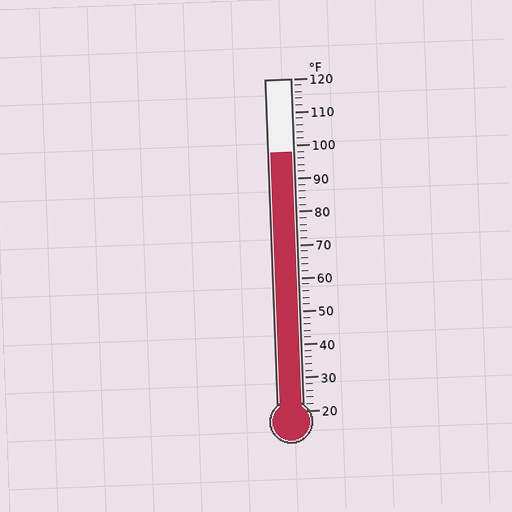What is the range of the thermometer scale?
The thermometer scale ranges from 20°F to 120°F.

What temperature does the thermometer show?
The thermometer shows approximately 98°F.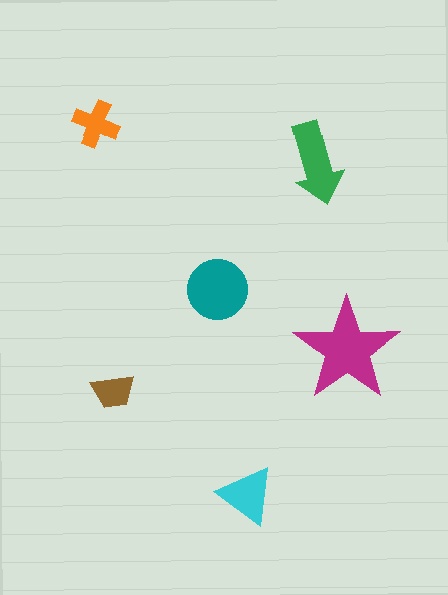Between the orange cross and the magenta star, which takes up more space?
The magenta star.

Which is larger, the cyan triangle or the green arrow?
The green arrow.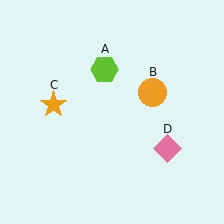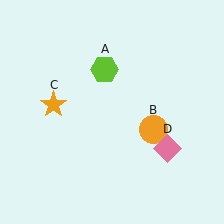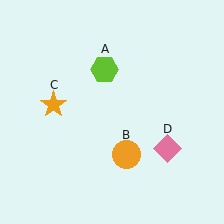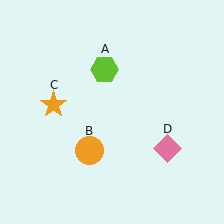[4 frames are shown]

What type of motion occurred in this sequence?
The orange circle (object B) rotated clockwise around the center of the scene.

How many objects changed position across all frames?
1 object changed position: orange circle (object B).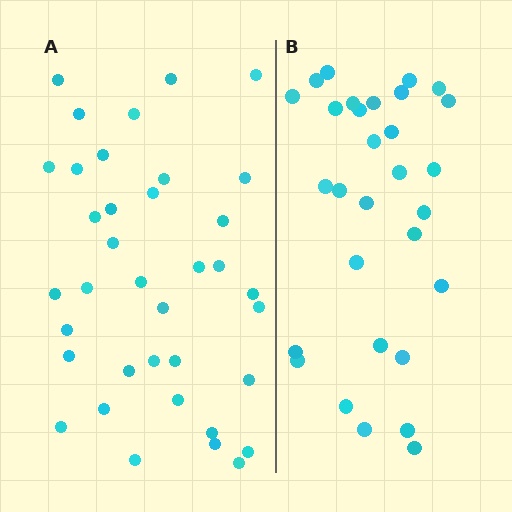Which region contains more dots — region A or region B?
Region A (the left region) has more dots.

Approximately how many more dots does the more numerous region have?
Region A has roughly 8 or so more dots than region B.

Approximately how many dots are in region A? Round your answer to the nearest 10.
About 40 dots. (The exact count is 37, which rounds to 40.)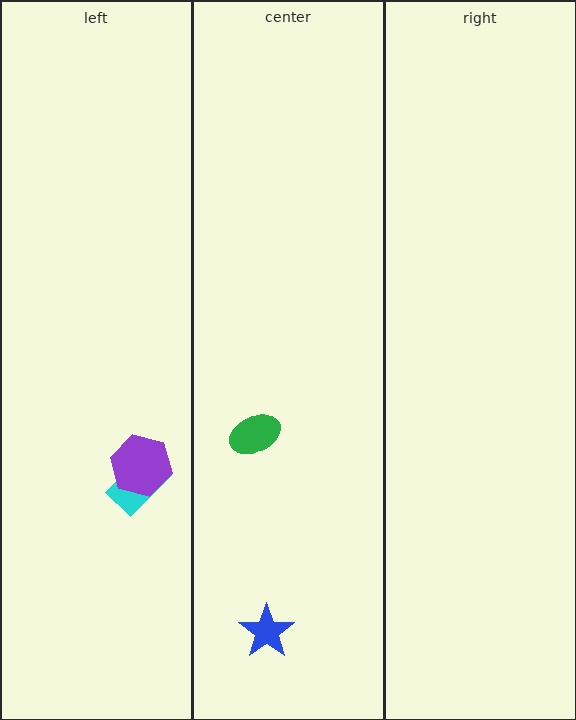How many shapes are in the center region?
2.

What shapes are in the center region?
The green ellipse, the blue star.